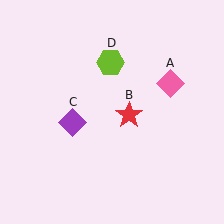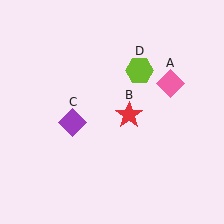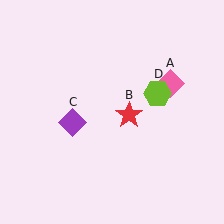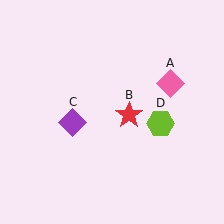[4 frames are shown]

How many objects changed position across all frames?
1 object changed position: lime hexagon (object D).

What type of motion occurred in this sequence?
The lime hexagon (object D) rotated clockwise around the center of the scene.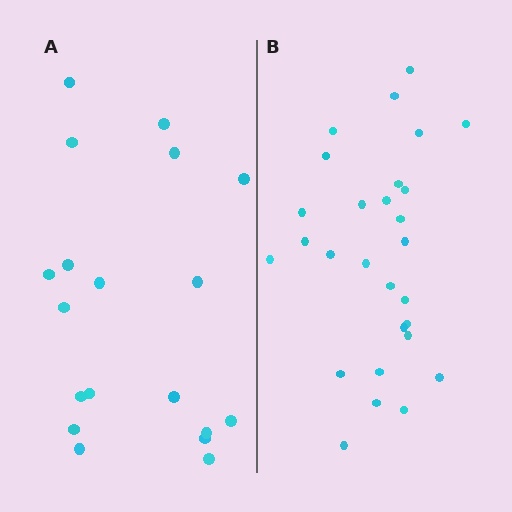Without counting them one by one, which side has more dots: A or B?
Region B (the right region) has more dots.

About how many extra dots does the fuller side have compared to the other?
Region B has roughly 8 or so more dots than region A.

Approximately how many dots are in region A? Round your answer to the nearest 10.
About 20 dots. (The exact count is 19, which rounds to 20.)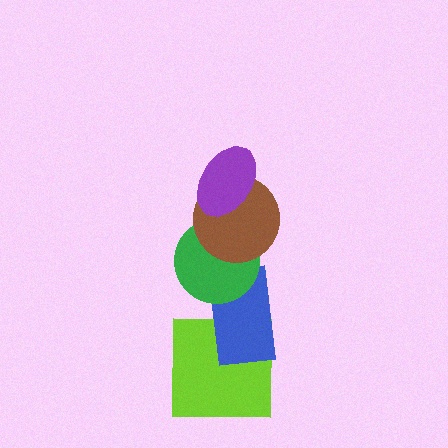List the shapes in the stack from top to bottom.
From top to bottom: the purple ellipse, the brown circle, the green circle, the blue rectangle, the lime square.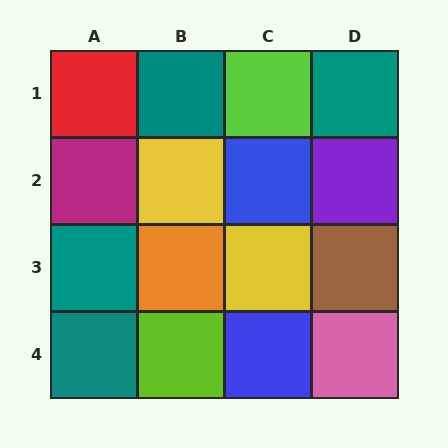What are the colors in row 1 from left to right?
Red, teal, lime, teal.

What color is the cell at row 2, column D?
Purple.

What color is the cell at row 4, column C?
Blue.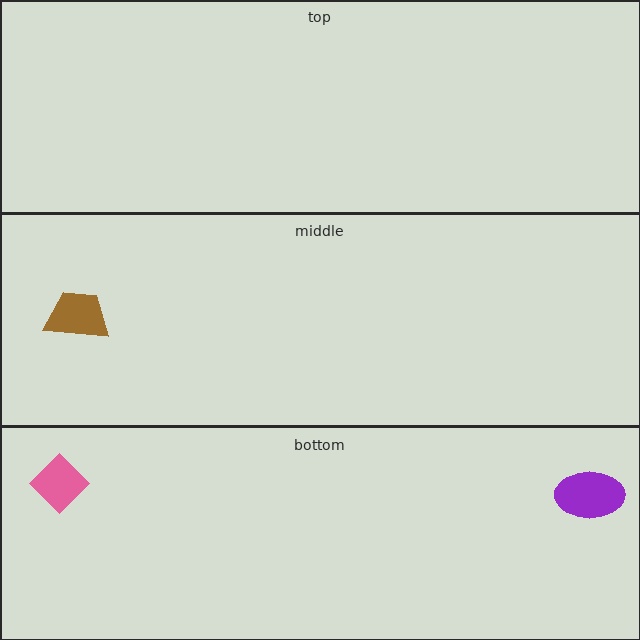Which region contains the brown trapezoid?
The middle region.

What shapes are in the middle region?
The brown trapezoid.